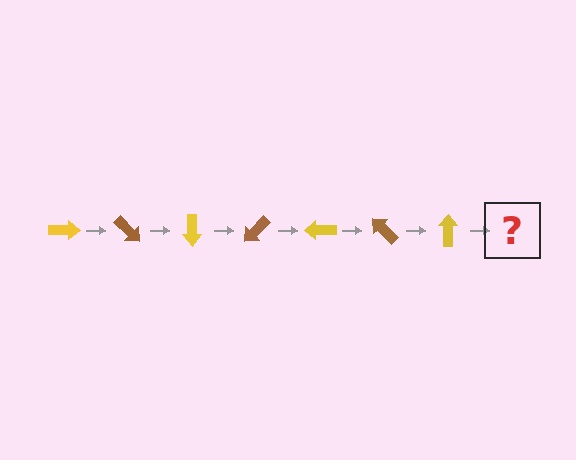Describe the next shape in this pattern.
It should be a brown arrow, rotated 315 degrees from the start.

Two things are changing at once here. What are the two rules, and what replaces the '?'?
The two rules are that it rotates 45 degrees each step and the color cycles through yellow and brown. The '?' should be a brown arrow, rotated 315 degrees from the start.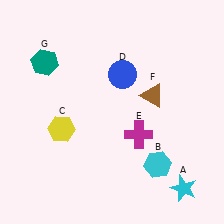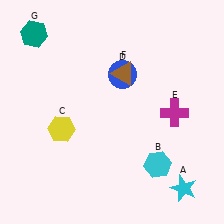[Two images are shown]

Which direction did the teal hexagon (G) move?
The teal hexagon (G) moved up.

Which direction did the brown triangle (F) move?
The brown triangle (F) moved left.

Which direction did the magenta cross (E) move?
The magenta cross (E) moved right.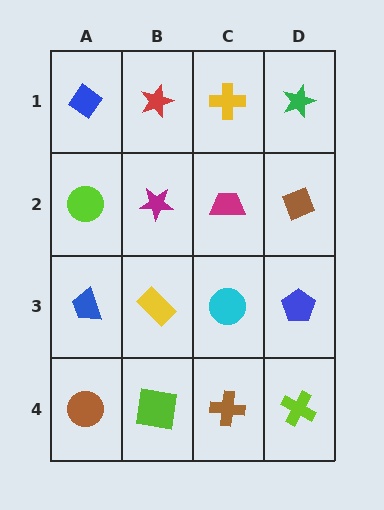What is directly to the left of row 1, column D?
A yellow cross.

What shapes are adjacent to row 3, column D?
A brown diamond (row 2, column D), a lime cross (row 4, column D), a cyan circle (row 3, column C).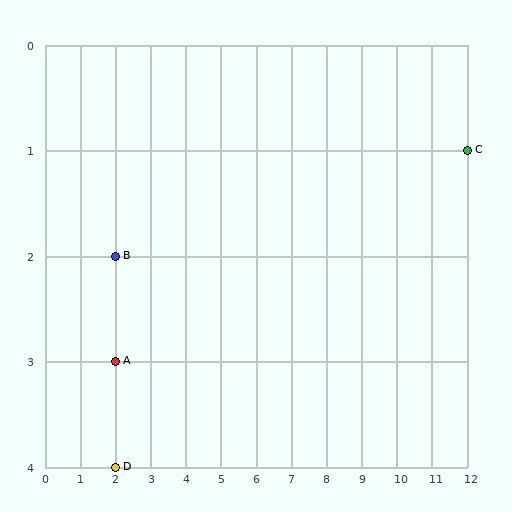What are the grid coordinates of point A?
Point A is at grid coordinates (2, 3).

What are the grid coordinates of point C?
Point C is at grid coordinates (12, 1).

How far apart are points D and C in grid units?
Points D and C are 10 columns and 3 rows apart (about 10.4 grid units diagonally).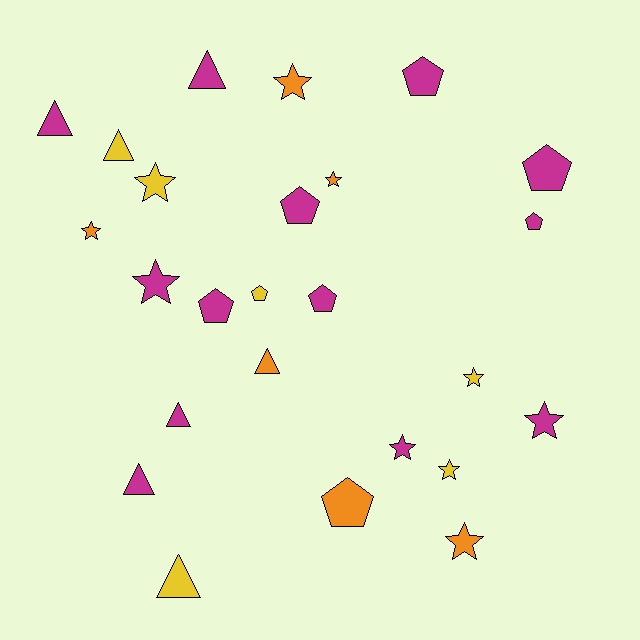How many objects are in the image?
There are 25 objects.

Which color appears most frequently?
Magenta, with 13 objects.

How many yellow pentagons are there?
There is 1 yellow pentagon.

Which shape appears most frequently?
Star, with 10 objects.